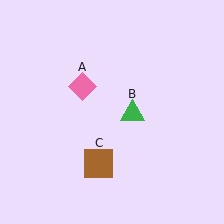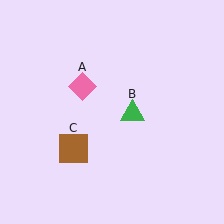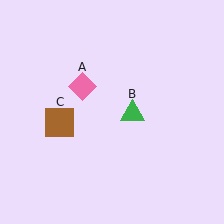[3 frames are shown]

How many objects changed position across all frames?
1 object changed position: brown square (object C).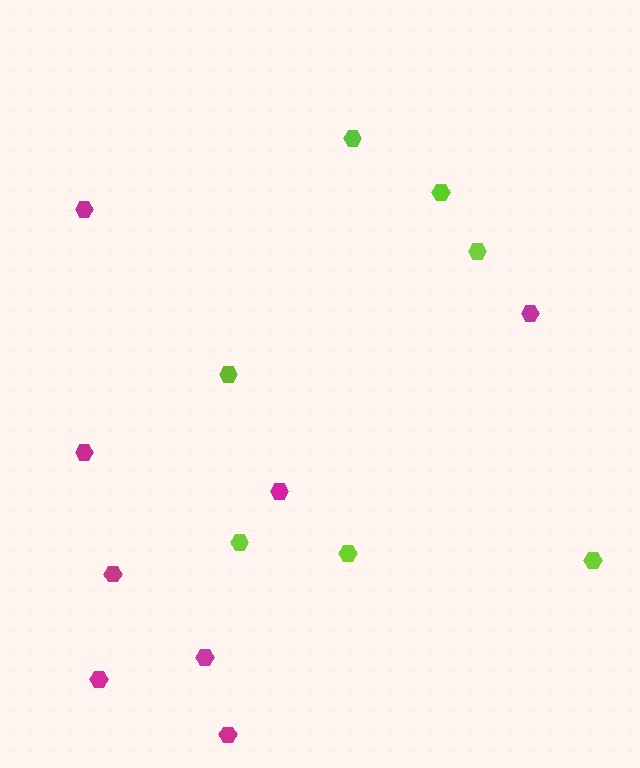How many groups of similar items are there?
There are 2 groups: one group of magenta hexagons (8) and one group of lime hexagons (7).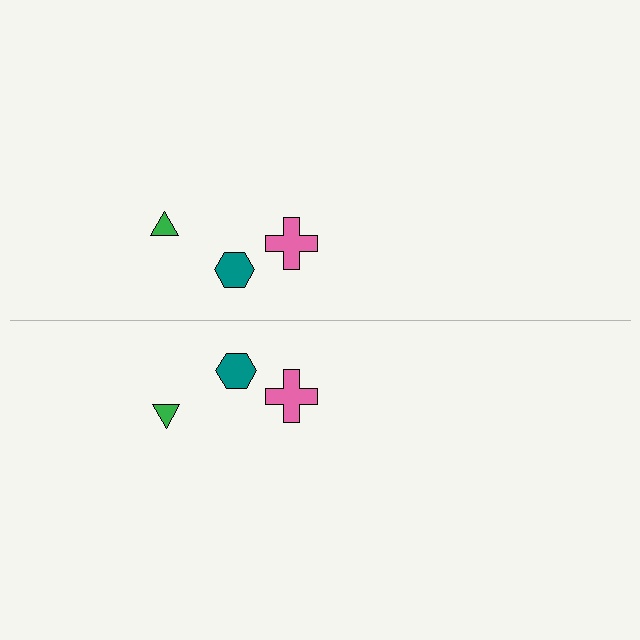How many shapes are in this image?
There are 6 shapes in this image.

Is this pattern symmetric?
Yes, this pattern has bilateral (reflection) symmetry.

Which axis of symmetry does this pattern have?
The pattern has a horizontal axis of symmetry running through the center of the image.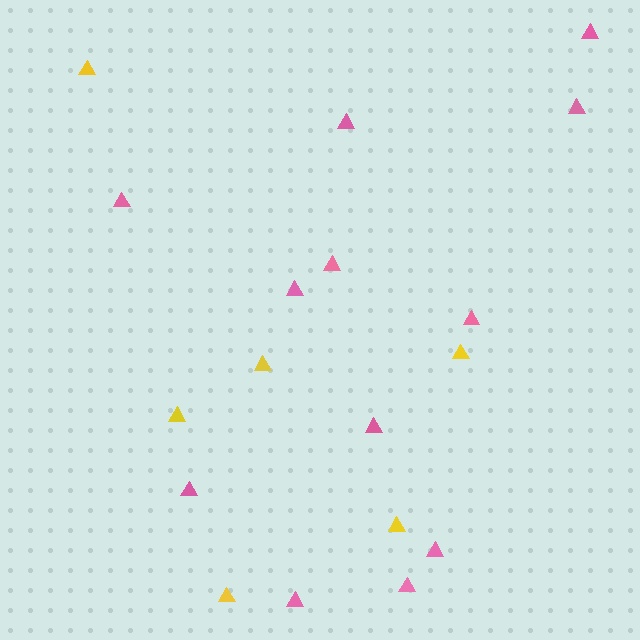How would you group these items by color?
There are 2 groups: one group of yellow triangles (6) and one group of pink triangles (12).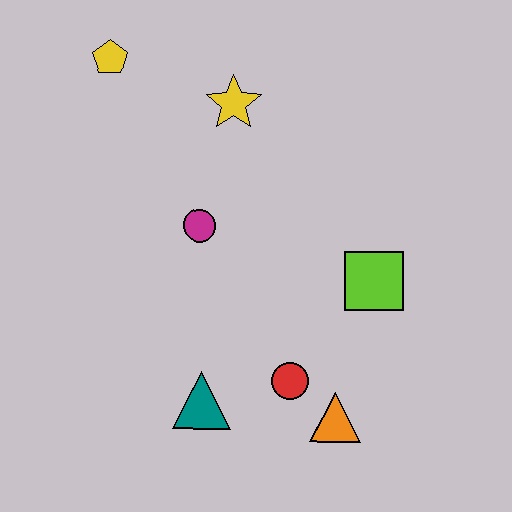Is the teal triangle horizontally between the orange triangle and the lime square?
No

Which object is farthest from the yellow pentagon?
The orange triangle is farthest from the yellow pentagon.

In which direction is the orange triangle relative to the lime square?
The orange triangle is below the lime square.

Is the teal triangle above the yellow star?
No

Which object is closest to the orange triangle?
The red circle is closest to the orange triangle.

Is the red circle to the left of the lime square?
Yes